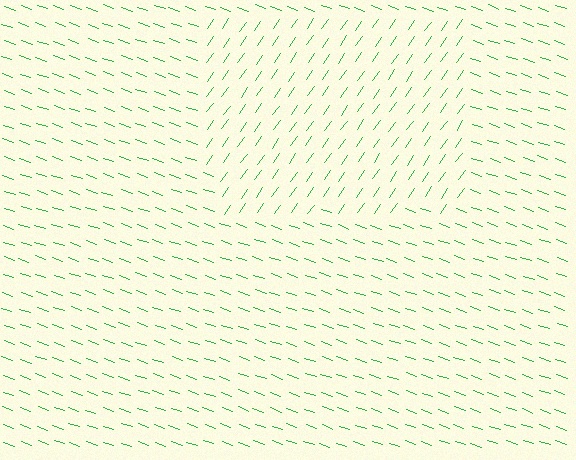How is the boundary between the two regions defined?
The boundary is defined purely by a change in line orientation (approximately 74 degrees difference). All lines are the same color and thickness.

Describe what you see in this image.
The image is filled with small green line segments. A rectangle region in the image has lines oriented differently from the surrounding lines, creating a visible texture boundary.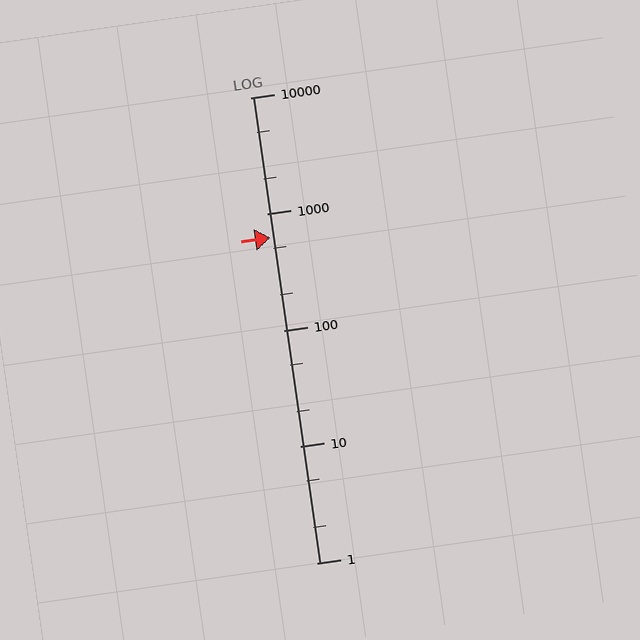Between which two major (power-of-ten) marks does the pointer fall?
The pointer is between 100 and 1000.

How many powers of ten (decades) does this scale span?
The scale spans 4 decades, from 1 to 10000.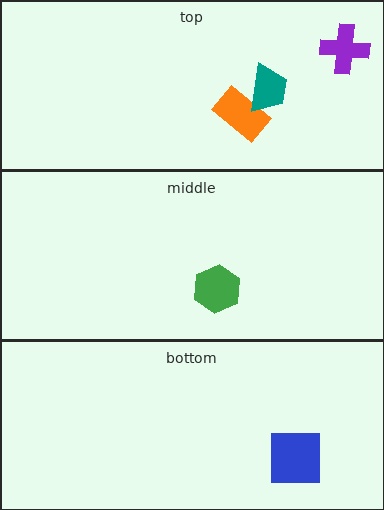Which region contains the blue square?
The bottom region.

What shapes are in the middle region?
The green hexagon.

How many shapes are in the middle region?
1.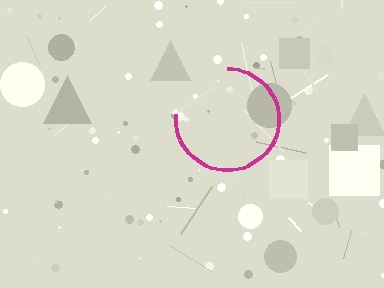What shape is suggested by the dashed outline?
The dashed outline suggests a circle.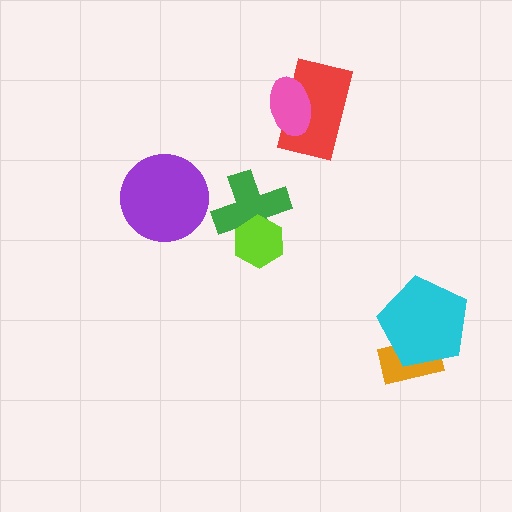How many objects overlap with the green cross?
1 object overlaps with the green cross.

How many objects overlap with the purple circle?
0 objects overlap with the purple circle.